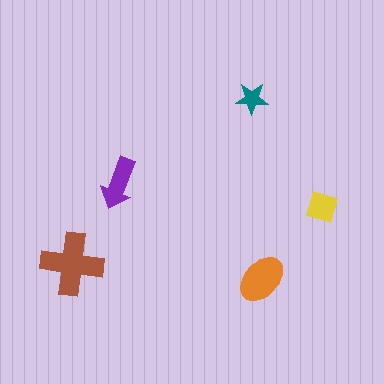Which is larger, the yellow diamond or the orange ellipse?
The orange ellipse.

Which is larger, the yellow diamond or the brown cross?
The brown cross.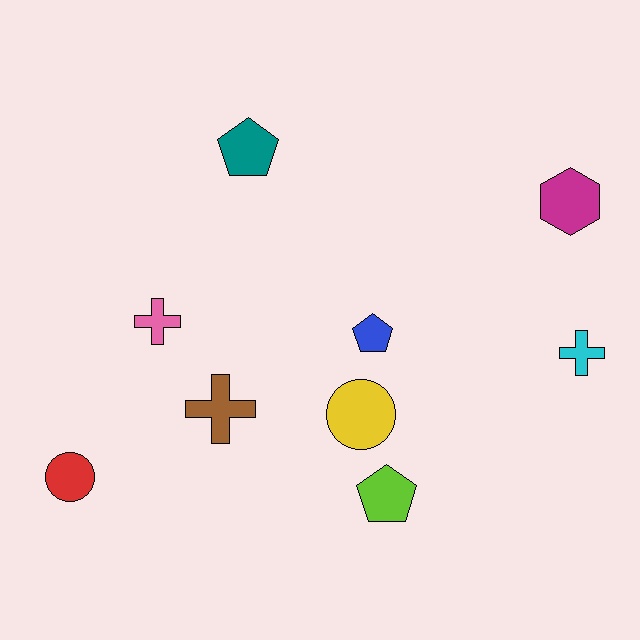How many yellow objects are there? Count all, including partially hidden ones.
There is 1 yellow object.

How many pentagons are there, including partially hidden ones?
There are 3 pentagons.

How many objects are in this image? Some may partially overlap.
There are 9 objects.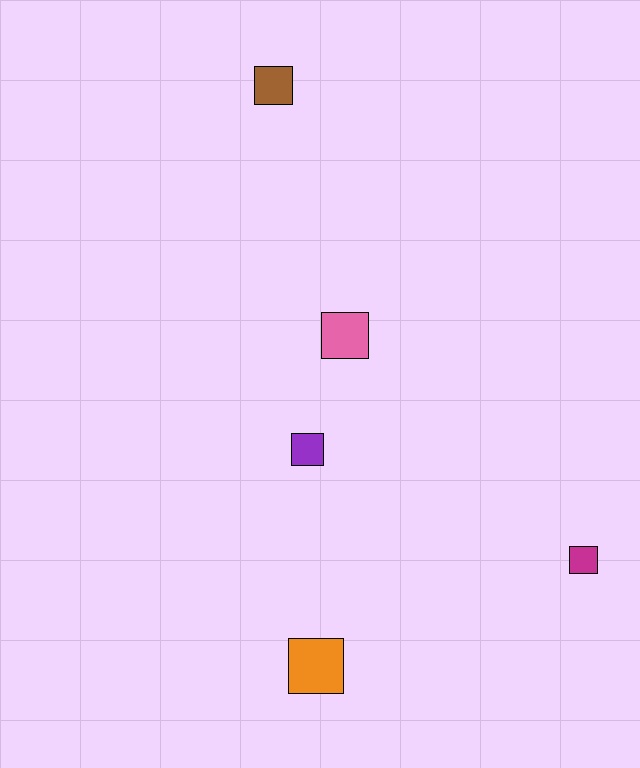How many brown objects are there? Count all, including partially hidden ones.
There is 1 brown object.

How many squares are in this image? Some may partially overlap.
There are 5 squares.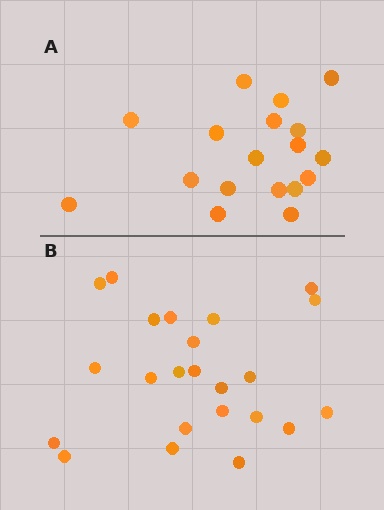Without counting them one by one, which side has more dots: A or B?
Region B (the bottom region) has more dots.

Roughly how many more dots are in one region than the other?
Region B has about 5 more dots than region A.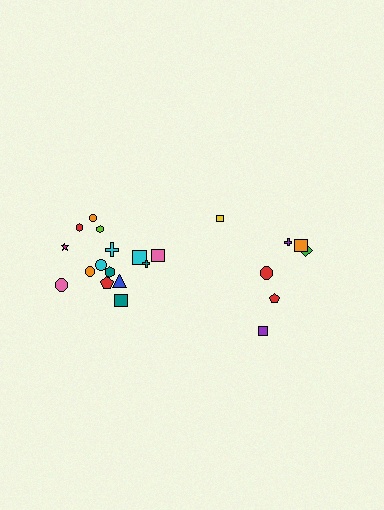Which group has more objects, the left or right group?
The left group.